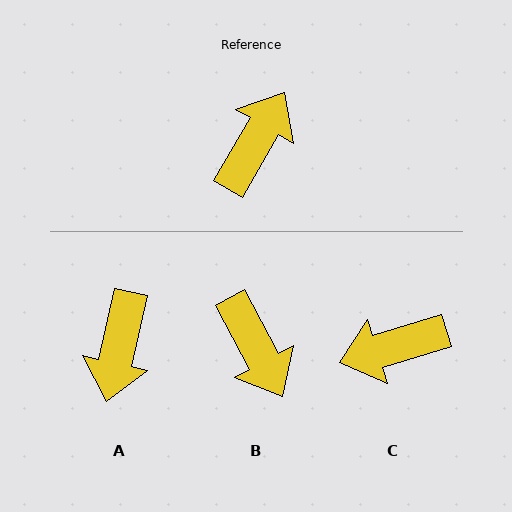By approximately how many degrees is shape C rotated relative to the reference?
Approximately 137 degrees counter-clockwise.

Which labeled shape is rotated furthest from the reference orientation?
A, about 162 degrees away.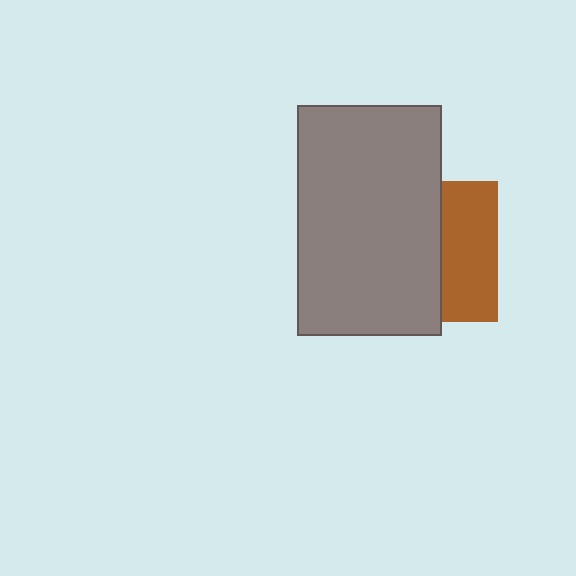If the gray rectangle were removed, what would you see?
You would see the complete brown square.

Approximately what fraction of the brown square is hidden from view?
Roughly 60% of the brown square is hidden behind the gray rectangle.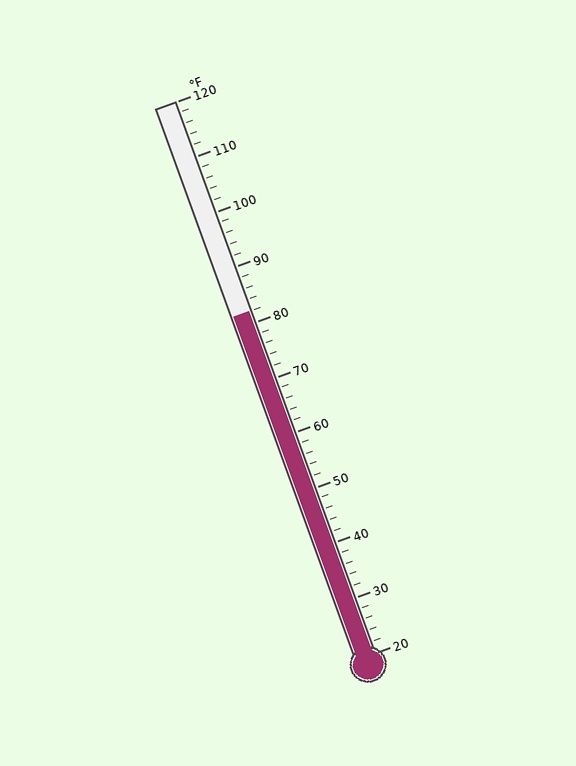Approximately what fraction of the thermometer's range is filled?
The thermometer is filled to approximately 60% of its range.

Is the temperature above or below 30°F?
The temperature is above 30°F.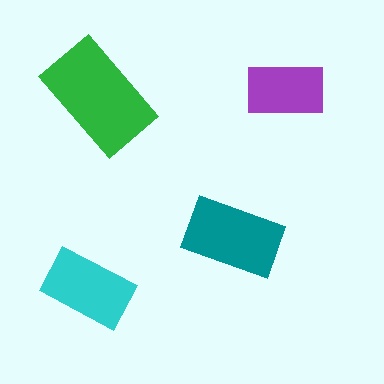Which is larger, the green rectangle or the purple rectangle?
The green one.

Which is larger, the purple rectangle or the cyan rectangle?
The cyan one.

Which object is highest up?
The purple rectangle is topmost.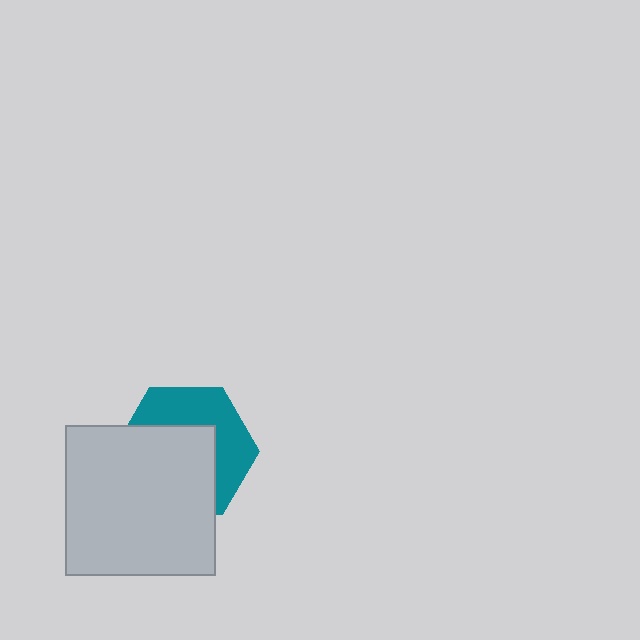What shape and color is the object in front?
The object in front is a light gray square.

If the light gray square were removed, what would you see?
You would see the complete teal hexagon.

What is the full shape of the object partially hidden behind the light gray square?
The partially hidden object is a teal hexagon.